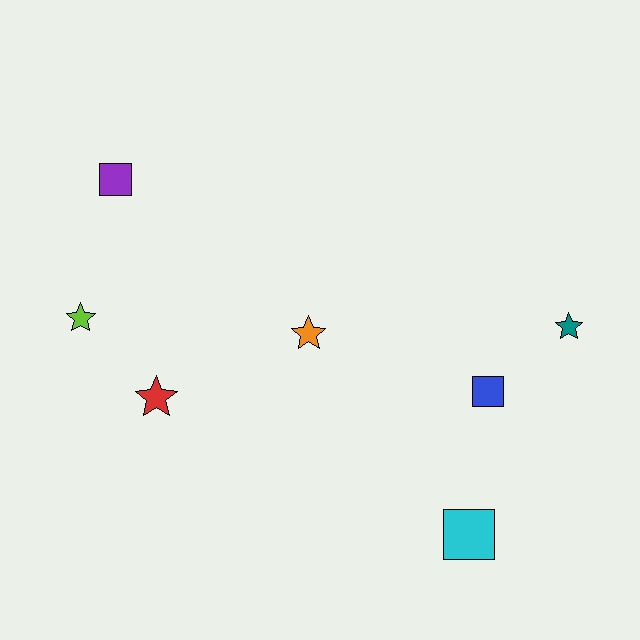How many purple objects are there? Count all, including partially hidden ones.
There is 1 purple object.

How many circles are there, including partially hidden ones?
There are no circles.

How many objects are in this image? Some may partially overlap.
There are 7 objects.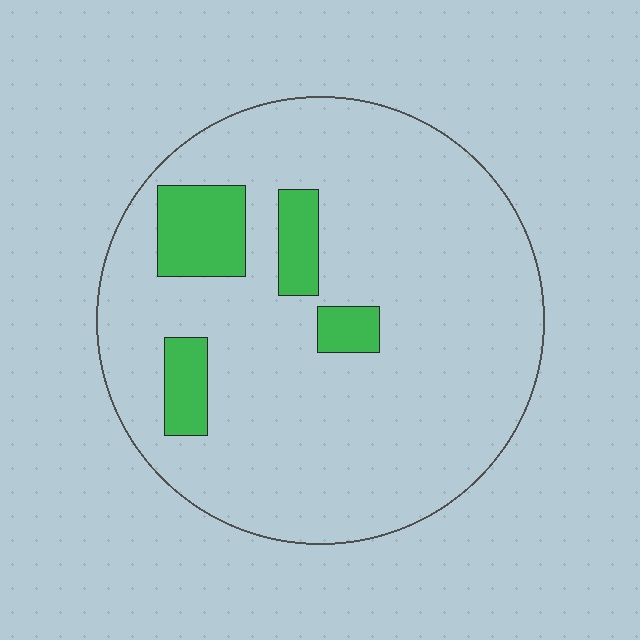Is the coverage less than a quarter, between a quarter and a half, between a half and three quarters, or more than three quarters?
Less than a quarter.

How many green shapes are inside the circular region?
4.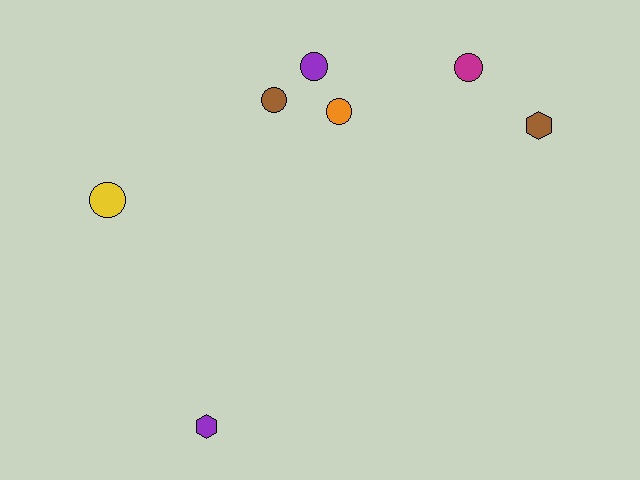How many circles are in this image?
There are 5 circles.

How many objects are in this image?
There are 7 objects.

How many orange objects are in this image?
There is 1 orange object.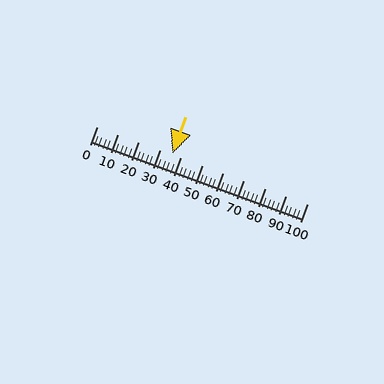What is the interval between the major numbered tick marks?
The major tick marks are spaced 10 units apart.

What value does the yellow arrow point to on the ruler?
The yellow arrow points to approximately 36.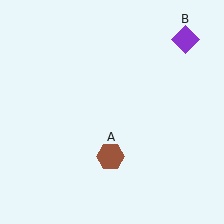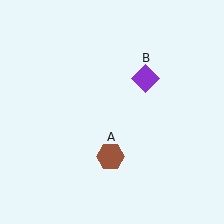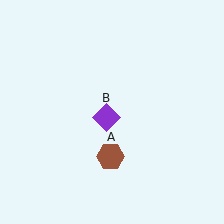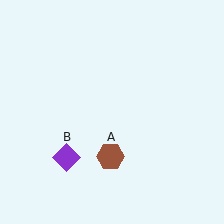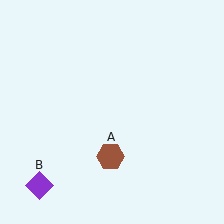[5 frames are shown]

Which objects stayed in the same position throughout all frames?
Brown hexagon (object A) remained stationary.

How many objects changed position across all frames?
1 object changed position: purple diamond (object B).